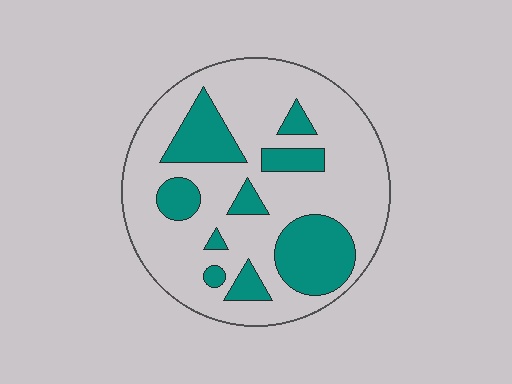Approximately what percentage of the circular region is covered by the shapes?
Approximately 25%.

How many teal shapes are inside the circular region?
9.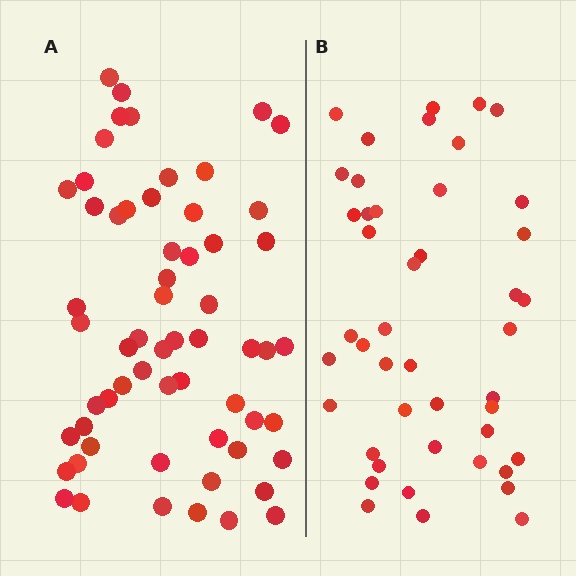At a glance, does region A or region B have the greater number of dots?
Region A (the left region) has more dots.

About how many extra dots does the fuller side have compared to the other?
Region A has approximately 15 more dots than region B.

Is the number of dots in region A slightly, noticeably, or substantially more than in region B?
Region A has noticeably more, but not dramatically so. The ratio is roughly 1.3 to 1.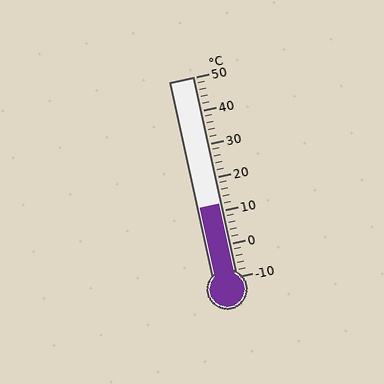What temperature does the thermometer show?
The thermometer shows approximately 12°C.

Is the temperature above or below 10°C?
The temperature is above 10°C.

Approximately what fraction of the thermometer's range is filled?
The thermometer is filled to approximately 35% of its range.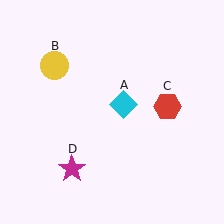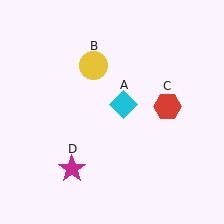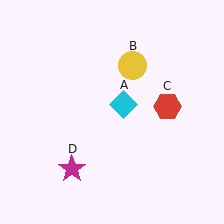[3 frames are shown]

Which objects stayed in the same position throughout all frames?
Cyan diamond (object A) and red hexagon (object C) and magenta star (object D) remained stationary.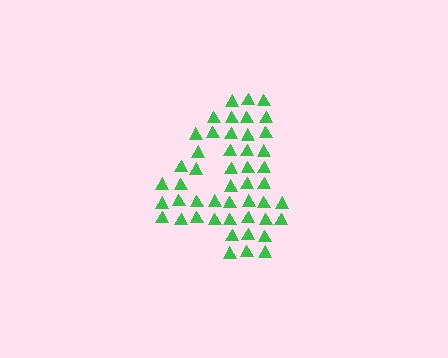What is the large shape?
The large shape is the digit 4.